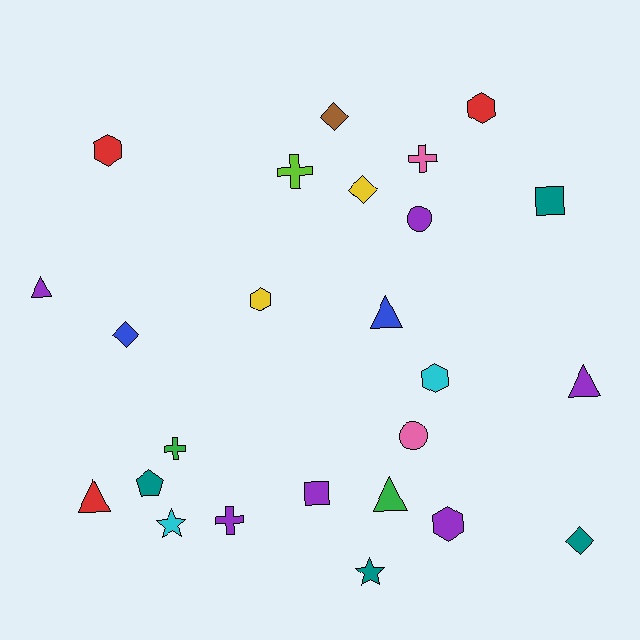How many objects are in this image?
There are 25 objects.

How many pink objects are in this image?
There are 2 pink objects.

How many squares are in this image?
There are 2 squares.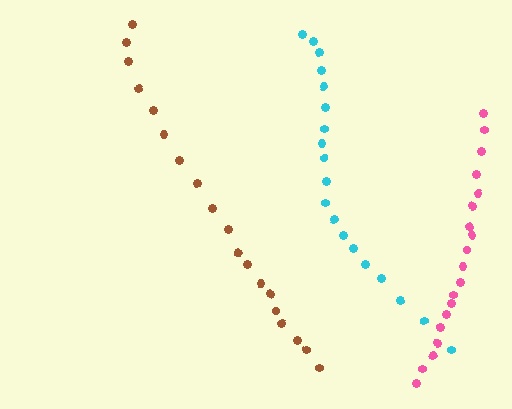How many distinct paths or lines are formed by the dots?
There are 3 distinct paths.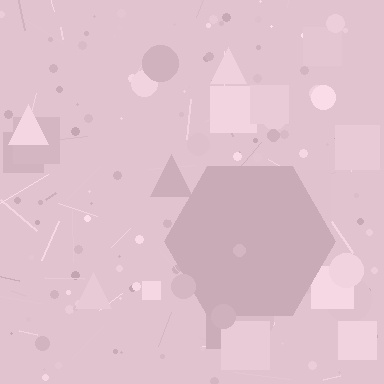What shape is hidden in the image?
A hexagon is hidden in the image.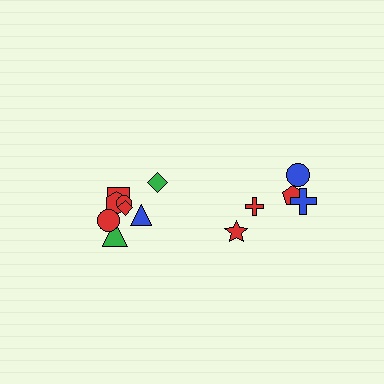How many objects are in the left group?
There are 8 objects.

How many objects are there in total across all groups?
There are 13 objects.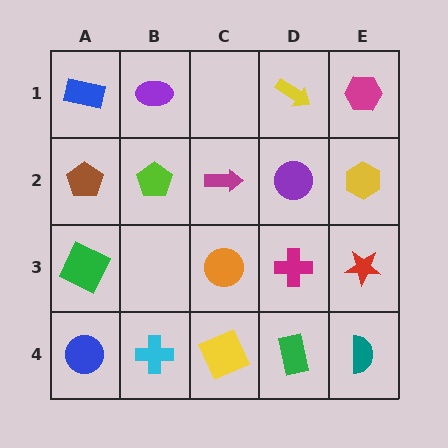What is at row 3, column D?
A magenta cross.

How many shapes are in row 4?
5 shapes.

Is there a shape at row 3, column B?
No, that cell is empty.